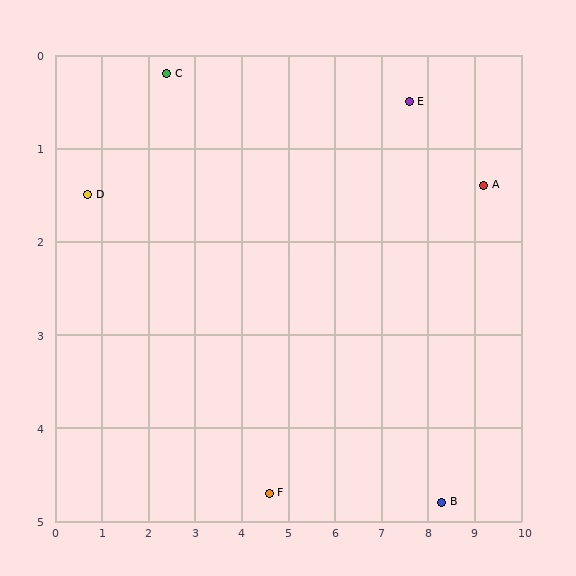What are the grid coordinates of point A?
Point A is at approximately (9.2, 1.4).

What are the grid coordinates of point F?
Point F is at approximately (4.6, 4.7).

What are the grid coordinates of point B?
Point B is at approximately (8.3, 4.8).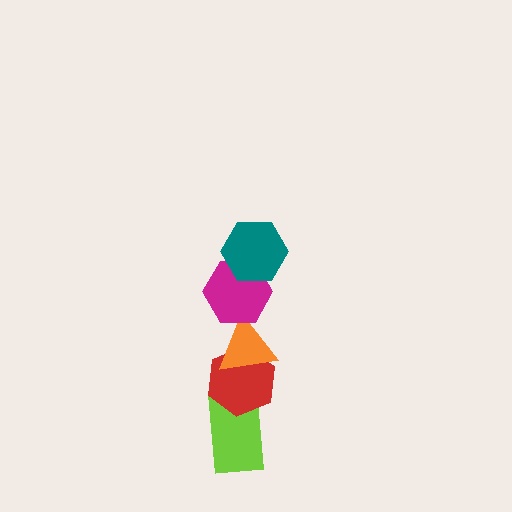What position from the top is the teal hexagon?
The teal hexagon is 1st from the top.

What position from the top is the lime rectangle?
The lime rectangle is 5th from the top.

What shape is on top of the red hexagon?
The orange triangle is on top of the red hexagon.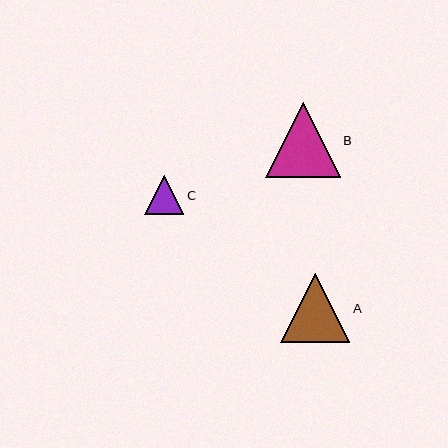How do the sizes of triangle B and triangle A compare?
Triangle B and triangle A are approximately the same size.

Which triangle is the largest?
Triangle B is the largest with a size of approximately 75 pixels.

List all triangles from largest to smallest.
From largest to smallest: B, A, C.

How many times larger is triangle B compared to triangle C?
Triangle B is approximately 1.9 times the size of triangle C.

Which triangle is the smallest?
Triangle C is the smallest with a size of approximately 39 pixels.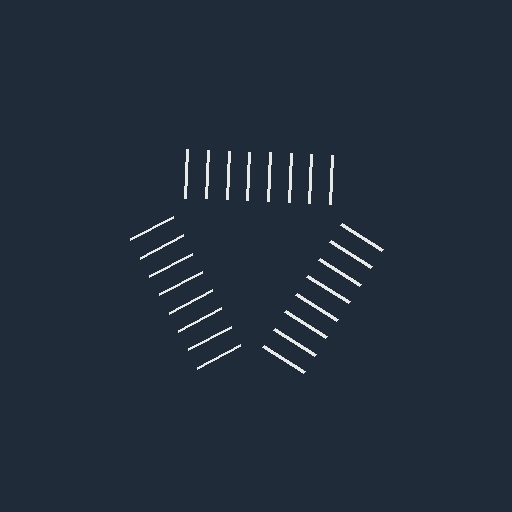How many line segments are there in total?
24 — 8 along each of the 3 edges.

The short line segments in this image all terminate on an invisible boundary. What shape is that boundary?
An illusory triangle — the line segments terminate on its edges but no continuous stroke is drawn.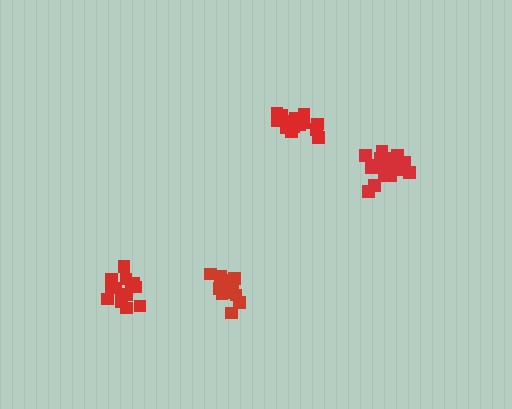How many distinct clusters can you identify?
There are 4 distinct clusters.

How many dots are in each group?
Group 1: 14 dots, Group 2: 14 dots, Group 3: 19 dots, Group 4: 19 dots (66 total).